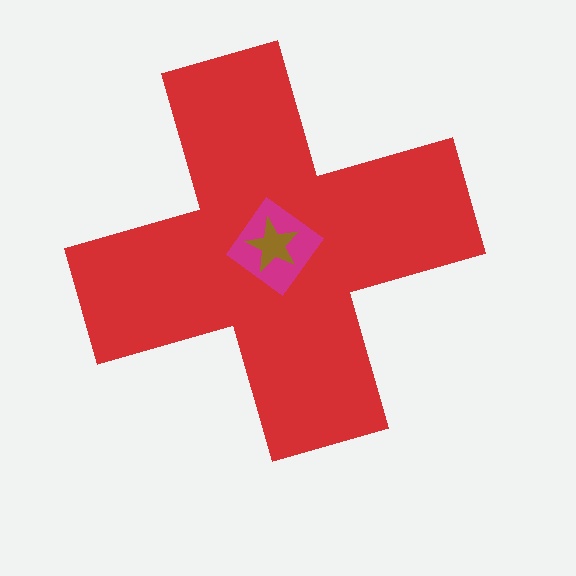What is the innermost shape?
The brown star.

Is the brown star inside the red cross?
Yes.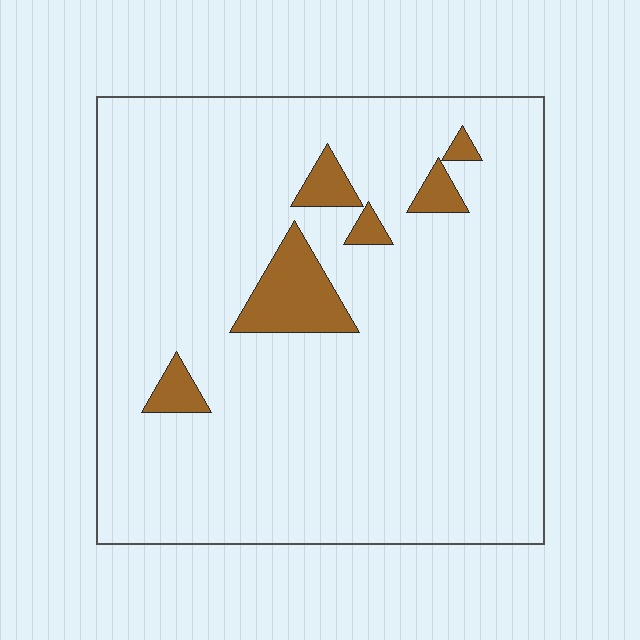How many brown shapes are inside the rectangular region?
6.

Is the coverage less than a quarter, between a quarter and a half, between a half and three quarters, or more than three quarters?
Less than a quarter.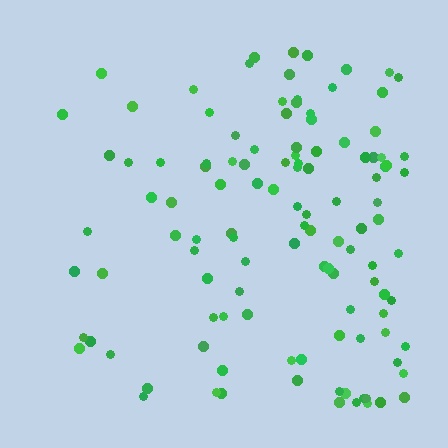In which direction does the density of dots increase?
From left to right, with the right side densest.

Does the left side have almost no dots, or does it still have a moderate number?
Still a moderate number, just noticeably fewer than the right.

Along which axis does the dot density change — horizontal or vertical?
Horizontal.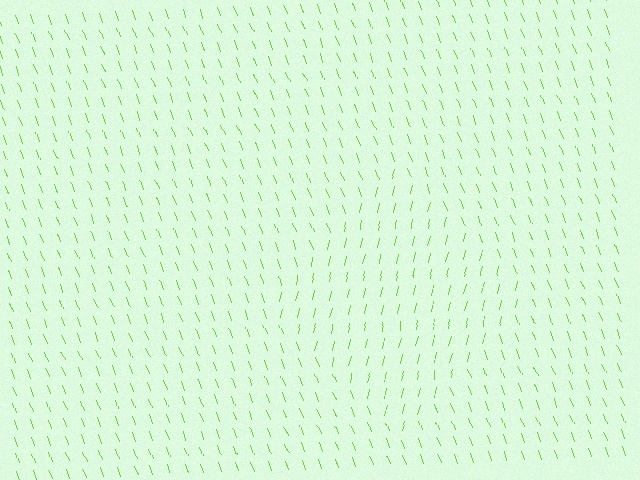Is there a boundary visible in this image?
Yes, there is a texture boundary formed by a change in line orientation.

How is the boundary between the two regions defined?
The boundary is defined purely by a change in line orientation (approximately 34 degrees difference). All lines are the same color and thickness.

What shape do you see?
I see a diamond.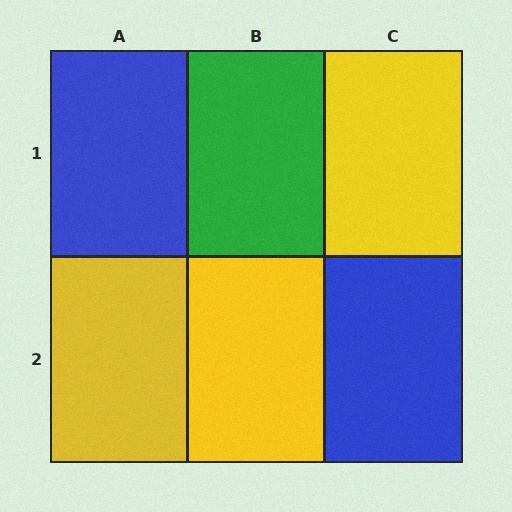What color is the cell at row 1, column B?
Green.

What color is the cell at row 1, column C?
Yellow.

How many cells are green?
1 cell is green.